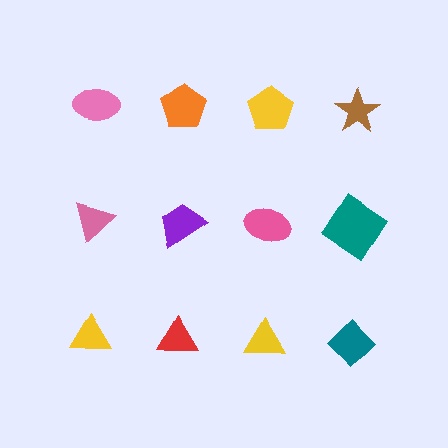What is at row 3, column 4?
A teal diamond.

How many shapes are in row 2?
4 shapes.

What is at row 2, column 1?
A pink triangle.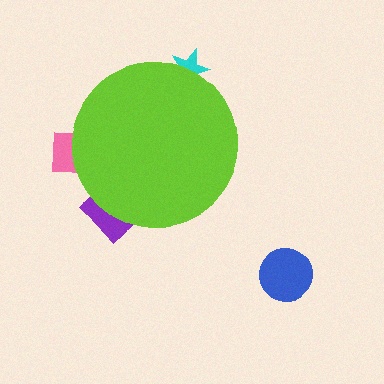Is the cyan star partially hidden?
Yes, the cyan star is partially hidden behind the lime circle.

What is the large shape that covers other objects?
A lime circle.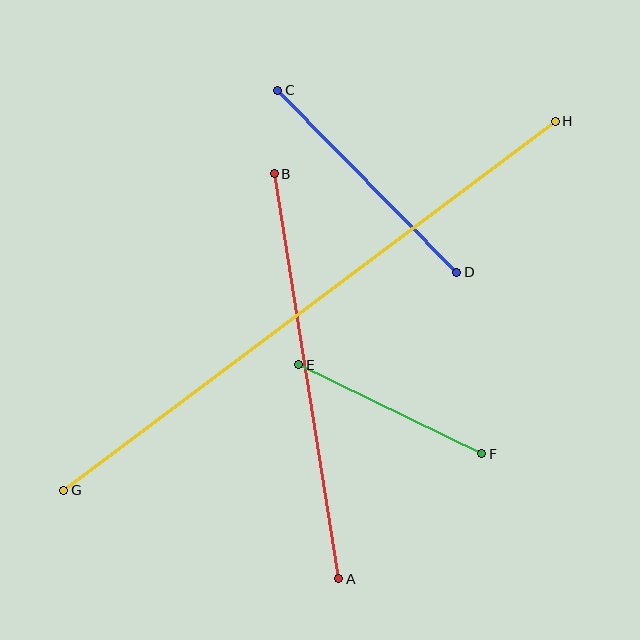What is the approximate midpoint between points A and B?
The midpoint is at approximately (307, 376) pixels.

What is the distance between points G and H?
The distance is approximately 614 pixels.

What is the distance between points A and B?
The distance is approximately 410 pixels.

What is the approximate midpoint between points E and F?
The midpoint is at approximately (390, 409) pixels.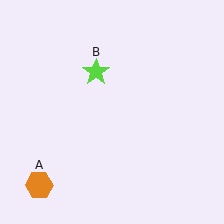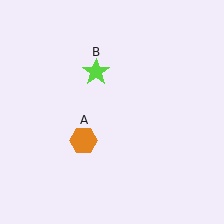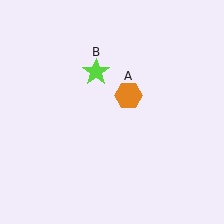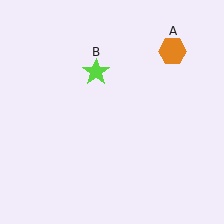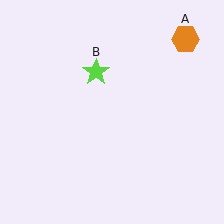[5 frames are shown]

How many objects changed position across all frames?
1 object changed position: orange hexagon (object A).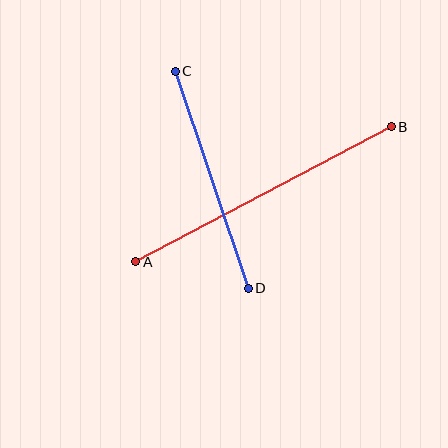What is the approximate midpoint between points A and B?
The midpoint is at approximately (263, 194) pixels.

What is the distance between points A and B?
The distance is approximately 289 pixels.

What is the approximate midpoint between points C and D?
The midpoint is at approximately (212, 180) pixels.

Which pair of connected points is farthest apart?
Points A and B are farthest apart.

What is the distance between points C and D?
The distance is approximately 229 pixels.